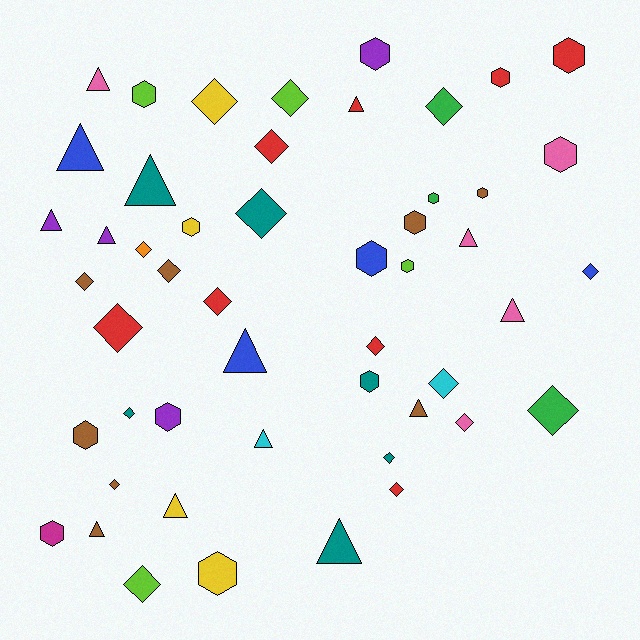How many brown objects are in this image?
There are 8 brown objects.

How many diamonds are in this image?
There are 20 diamonds.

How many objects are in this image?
There are 50 objects.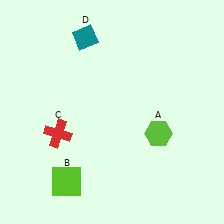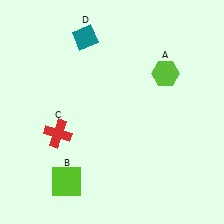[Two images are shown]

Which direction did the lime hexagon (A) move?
The lime hexagon (A) moved up.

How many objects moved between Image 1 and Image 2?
1 object moved between the two images.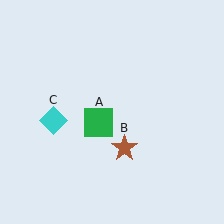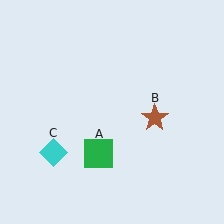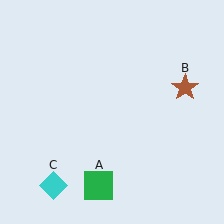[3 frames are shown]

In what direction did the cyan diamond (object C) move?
The cyan diamond (object C) moved down.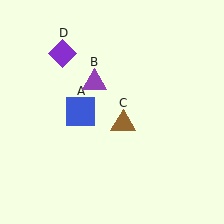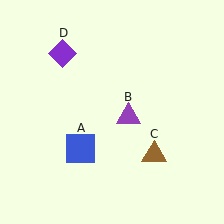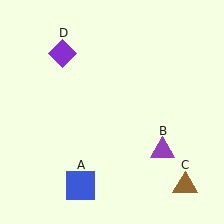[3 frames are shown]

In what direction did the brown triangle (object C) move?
The brown triangle (object C) moved down and to the right.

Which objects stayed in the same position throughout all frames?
Purple diamond (object D) remained stationary.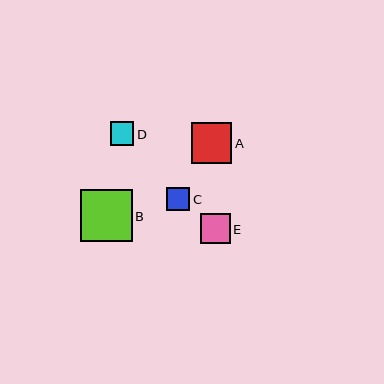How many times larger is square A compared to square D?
Square A is approximately 1.7 times the size of square D.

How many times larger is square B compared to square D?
Square B is approximately 2.2 times the size of square D.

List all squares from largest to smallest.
From largest to smallest: B, A, E, D, C.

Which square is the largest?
Square B is the largest with a size of approximately 52 pixels.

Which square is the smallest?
Square C is the smallest with a size of approximately 23 pixels.